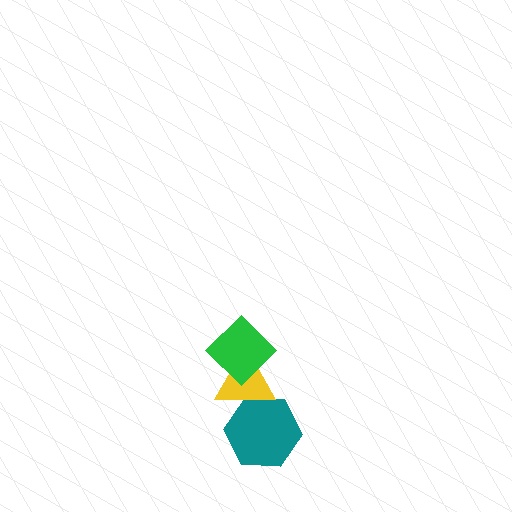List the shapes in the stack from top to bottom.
From top to bottom: the green diamond, the yellow triangle, the teal hexagon.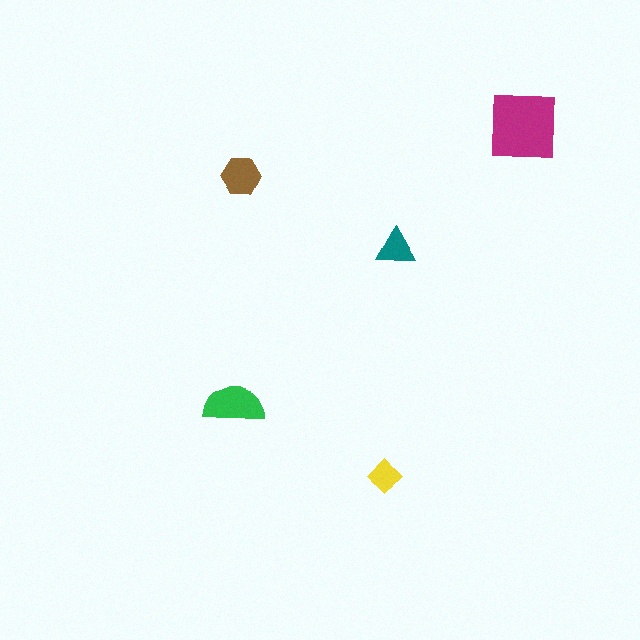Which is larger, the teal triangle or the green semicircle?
The green semicircle.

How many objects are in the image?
There are 5 objects in the image.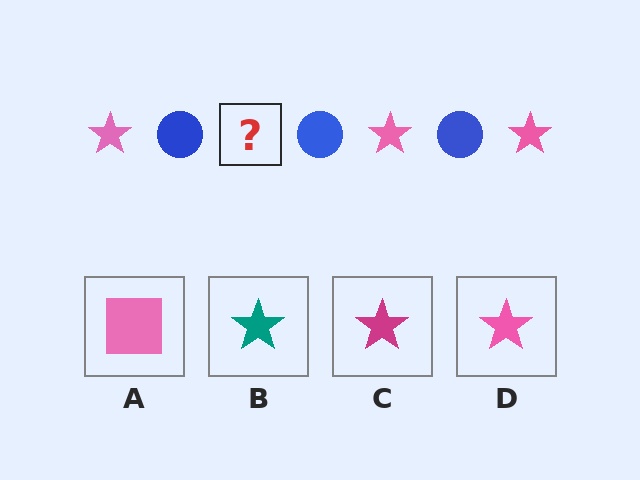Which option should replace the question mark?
Option D.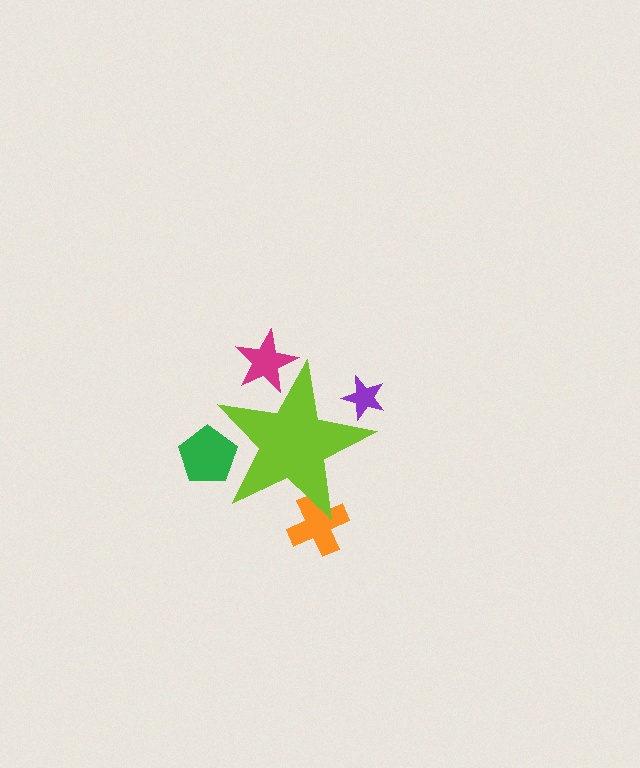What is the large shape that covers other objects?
A lime star.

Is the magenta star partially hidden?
Yes, the magenta star is partially hidden behind the lime star.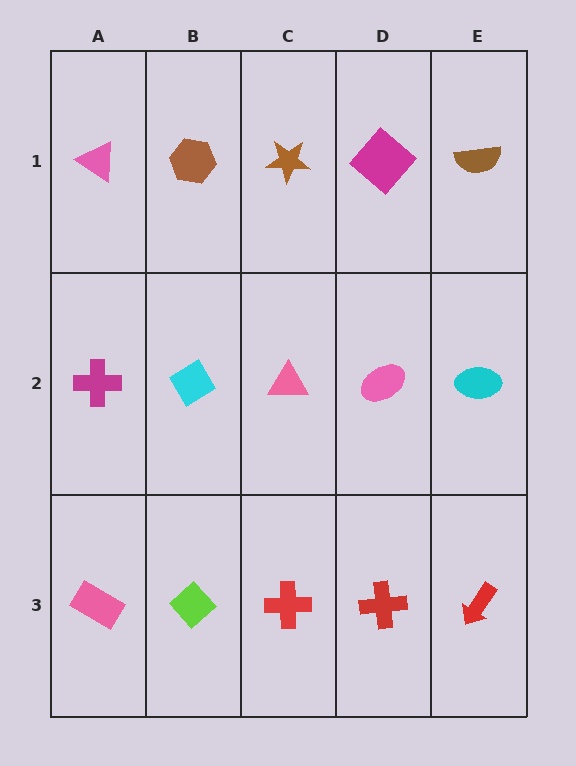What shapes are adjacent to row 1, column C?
A pink triangle (row 2, column C), a brown hexagon (row 1, column B), a magenta diamond (row 1, column D).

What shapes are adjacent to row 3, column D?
A pink ellipse (row 2, column D), a red cross (row 3, column C), a red arrow (row 3, column E).